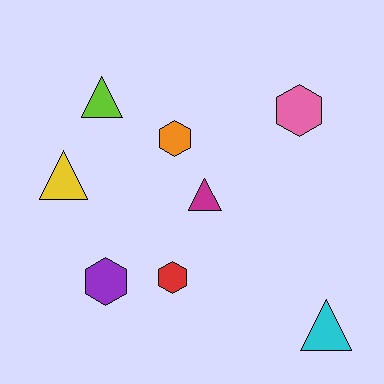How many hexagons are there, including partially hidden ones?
There are 4 hexagons.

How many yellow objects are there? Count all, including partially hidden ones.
There is 1 yellow object.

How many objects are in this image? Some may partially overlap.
There are 8 objects.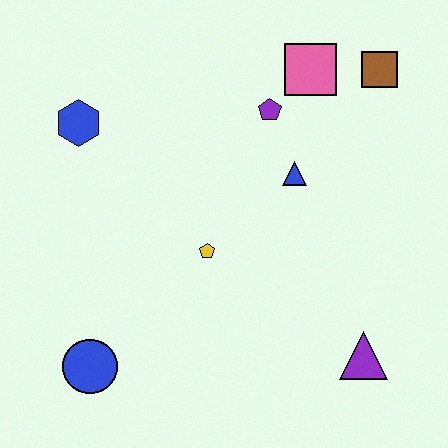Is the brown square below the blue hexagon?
No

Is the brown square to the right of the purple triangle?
Yes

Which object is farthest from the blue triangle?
The blue circle is farthest from the blue triangle.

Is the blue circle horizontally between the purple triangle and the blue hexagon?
Yes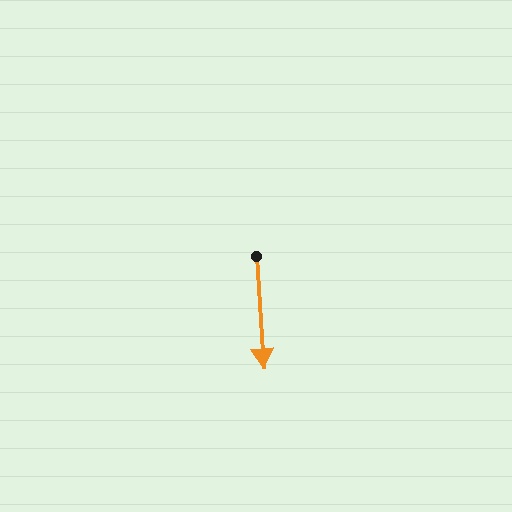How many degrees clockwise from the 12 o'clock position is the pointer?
Approximately 176 degrees.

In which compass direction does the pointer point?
South.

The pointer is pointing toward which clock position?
Roughly 6 o'clock.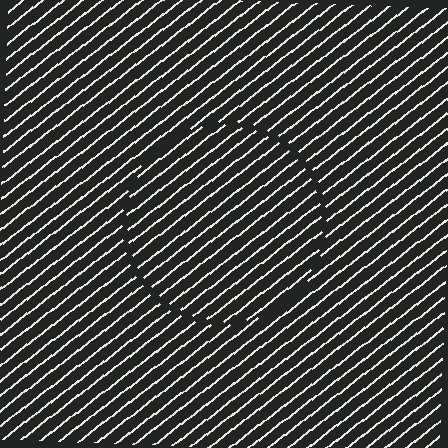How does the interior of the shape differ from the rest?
The interior of the shape contains the same grating, shifted by half a period — the contour is defined by the phase discontinuity where line-ends from the inner and outer gratings abut.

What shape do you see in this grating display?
An illusory circle. The interior of the shape contains the same grating, shifted by half a period — the contour is defined by the phase discontinuity where line-ends from the inner and outer gratings abut.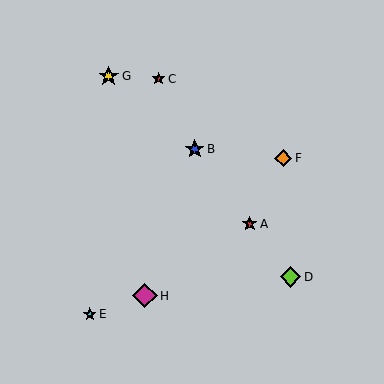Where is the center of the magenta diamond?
The center of the magenta diamond is at (145, 296).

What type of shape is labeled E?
Shape E is a cyan star.